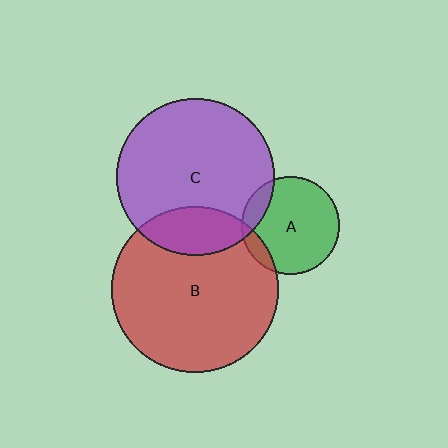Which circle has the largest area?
Circle B (red).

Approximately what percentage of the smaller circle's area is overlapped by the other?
Approximately 20%.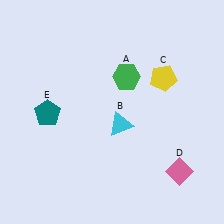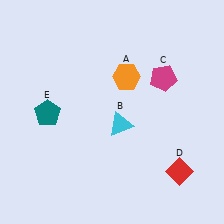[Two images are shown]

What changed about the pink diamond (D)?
In Image 1, D is pink. In Image 2, it changed to red.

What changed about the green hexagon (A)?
In Image 1, A is green. In Image 2, it changed to orange.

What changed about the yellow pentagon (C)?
In Image 1, C is yellow. In Image 2, it changed to magenta.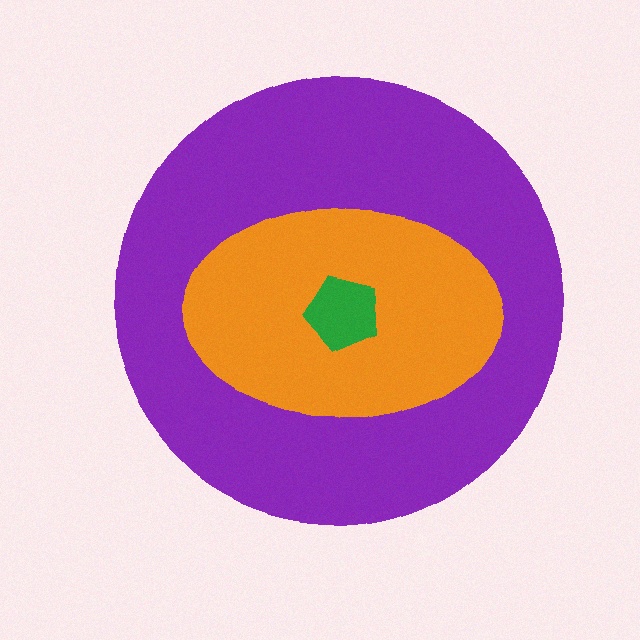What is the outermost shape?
The purple circle.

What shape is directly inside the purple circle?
The orange ellipse.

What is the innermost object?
The green pentagon.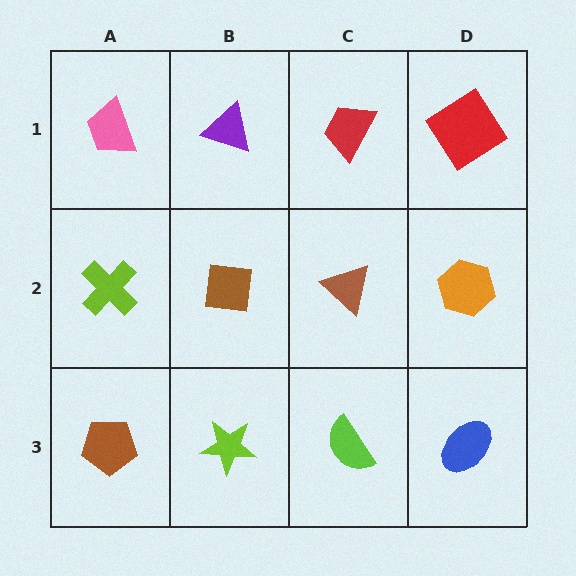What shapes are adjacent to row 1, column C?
A brown triangle (row 2, column C), a purple triangle (row 1, column B), a red diamond (row 1, column D).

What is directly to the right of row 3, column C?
A blue ellipse.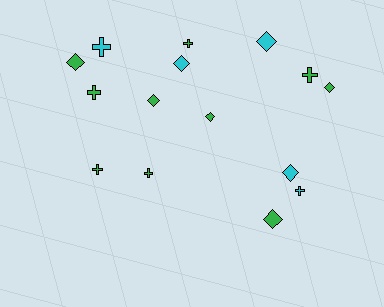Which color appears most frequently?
Green, with 10 objects.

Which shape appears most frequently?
Diamond, with 8 objects.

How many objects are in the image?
There are 15 objects.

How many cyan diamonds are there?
There are 3 cyan diamonds.